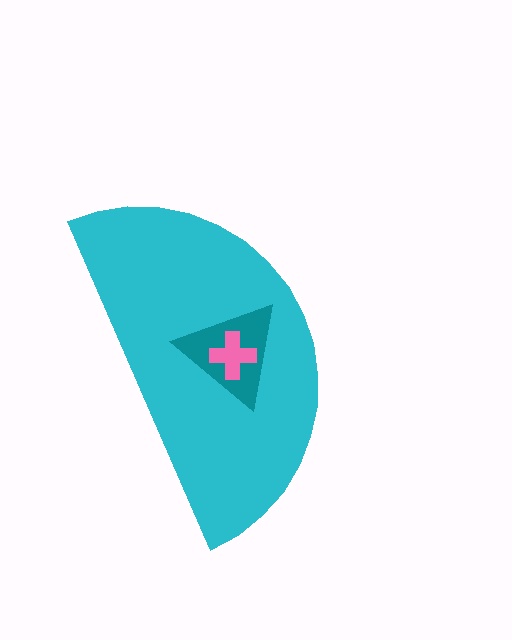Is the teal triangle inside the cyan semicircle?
Yes.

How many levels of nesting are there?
3.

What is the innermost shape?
The pink cross.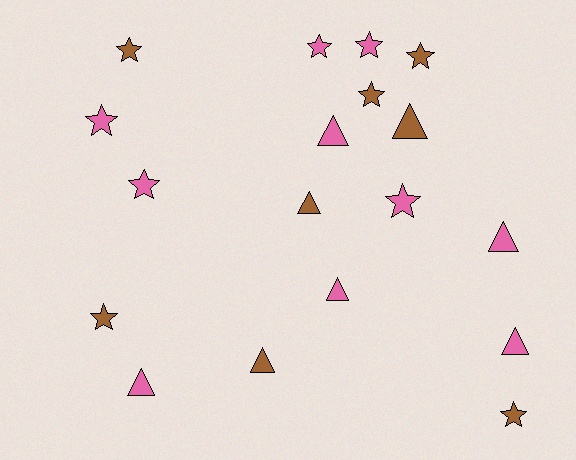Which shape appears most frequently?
Star, with 10 objects.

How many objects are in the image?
There are 18 objects.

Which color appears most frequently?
Pink, with 10 objects.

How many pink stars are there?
There are 5 pink stars.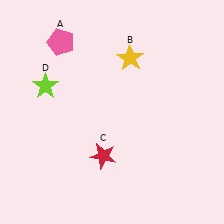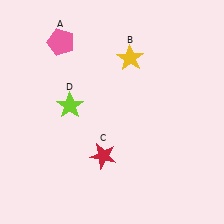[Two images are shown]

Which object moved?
The lime star (D) moved right.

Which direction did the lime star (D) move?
The lime star (D) moved right.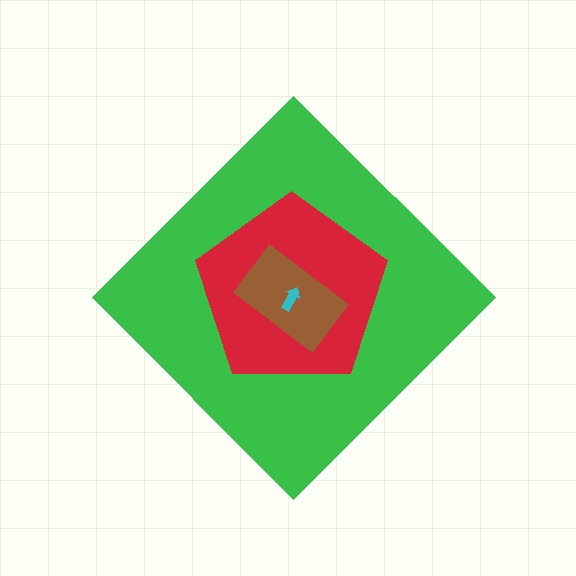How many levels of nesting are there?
4.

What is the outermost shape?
The green diamond.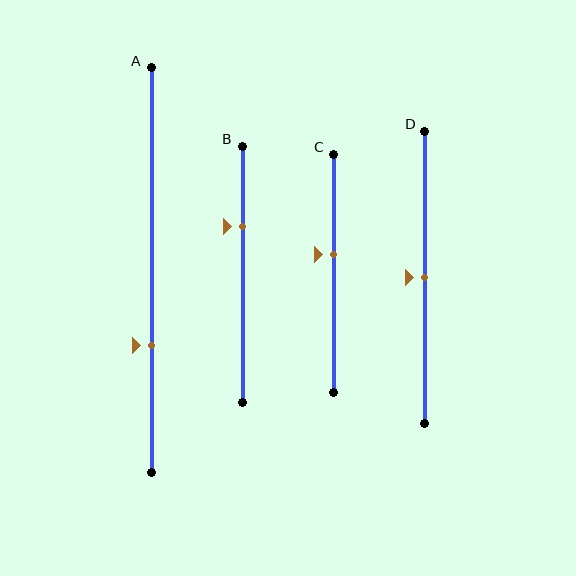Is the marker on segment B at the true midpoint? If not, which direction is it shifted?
No, the marker on segment B is shifted upward by about 19% of the segment length.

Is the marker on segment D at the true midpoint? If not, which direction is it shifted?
Yes, the marker on segment D is at the true midpoint.